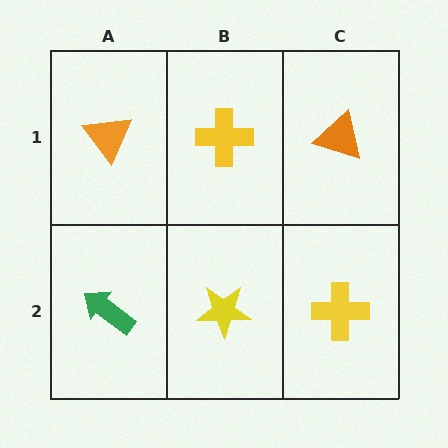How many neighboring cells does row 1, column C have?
2.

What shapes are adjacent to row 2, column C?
An orange triangle (row 1, column C), a yellow star (row 2, column B).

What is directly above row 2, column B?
A yellow cross.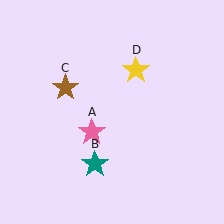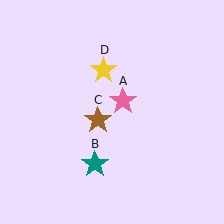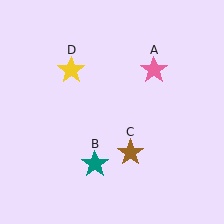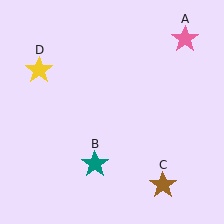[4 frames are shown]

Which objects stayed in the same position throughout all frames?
Teal star (object B) remained stationary.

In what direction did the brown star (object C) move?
The brown star (object C) moved down and to the right.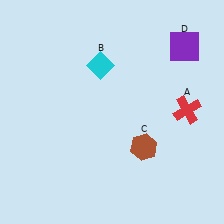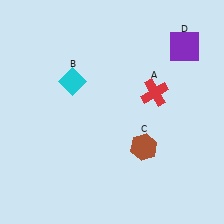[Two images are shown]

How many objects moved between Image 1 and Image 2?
2 objects moved between the two images.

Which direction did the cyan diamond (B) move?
The cyan diamond (B) moved left.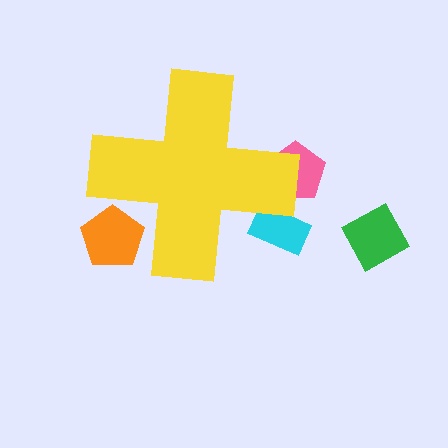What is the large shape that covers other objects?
A yellow cross.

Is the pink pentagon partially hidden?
Yes, the pink pentagon is partially hidden behind the yellow cross.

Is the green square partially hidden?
No, the green square is fully visible.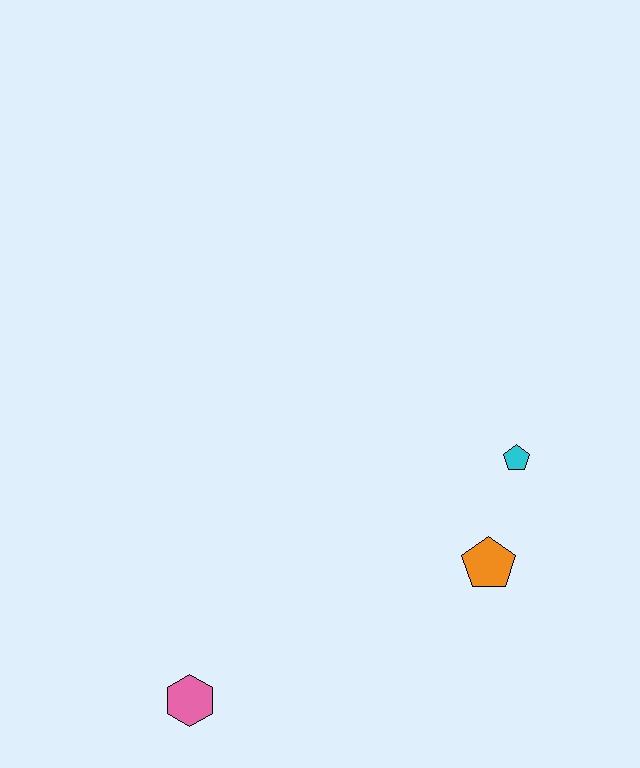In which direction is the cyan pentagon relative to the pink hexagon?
The cyan pentagon is to the right of the pink hexagon.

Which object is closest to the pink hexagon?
The orange pentagon is closest to the pink hexagon.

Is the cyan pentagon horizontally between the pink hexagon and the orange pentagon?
No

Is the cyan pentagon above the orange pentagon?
Yes